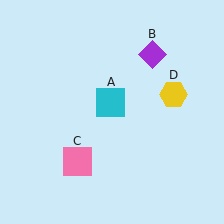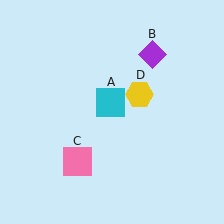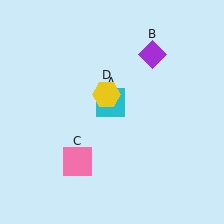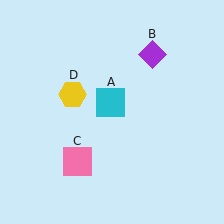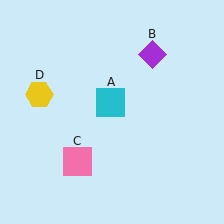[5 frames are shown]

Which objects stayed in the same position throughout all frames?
Cyan square (object A) and purple diamond (object B) and pink square (object C) remained stationary.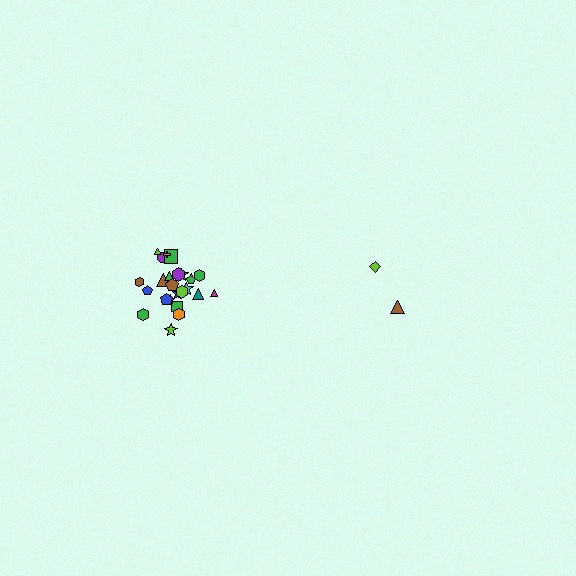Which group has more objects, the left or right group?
The left group.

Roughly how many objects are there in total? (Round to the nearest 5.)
Roughly 30 objects in total.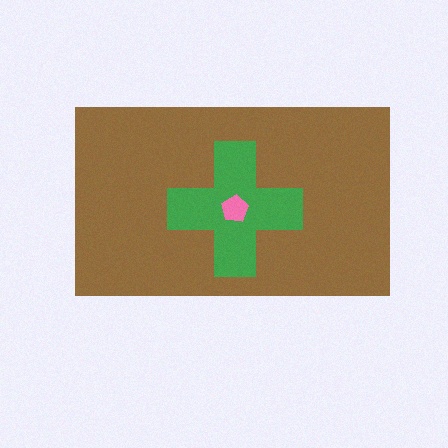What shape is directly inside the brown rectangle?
The green cross.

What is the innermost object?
The pink pentagon.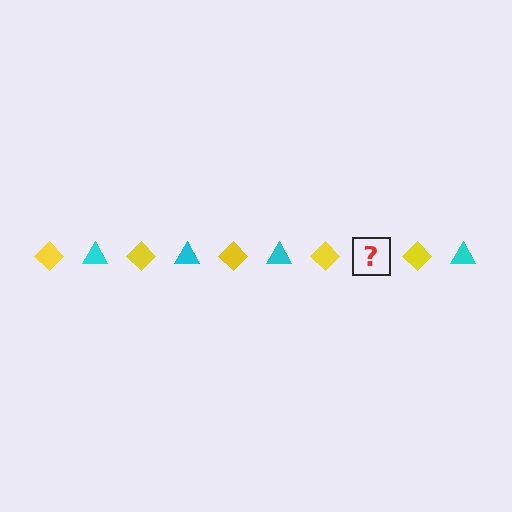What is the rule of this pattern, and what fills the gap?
The rule is that the pattern alternates between yellow diamond and cyan triangle. The gap should be filled with a cyan triangle.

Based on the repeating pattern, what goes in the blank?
The blank should be a cyan triangle.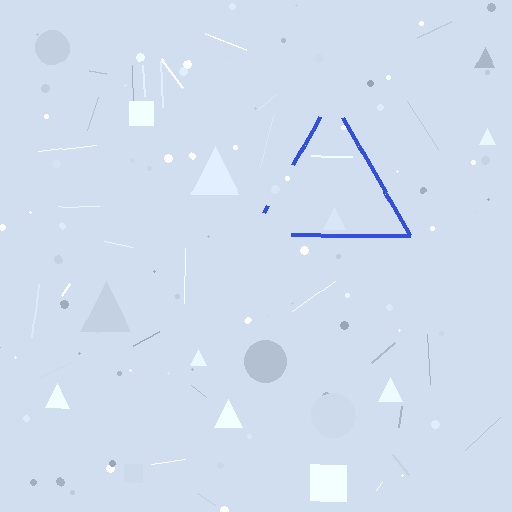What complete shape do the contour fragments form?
The contour fragments form a triangle.